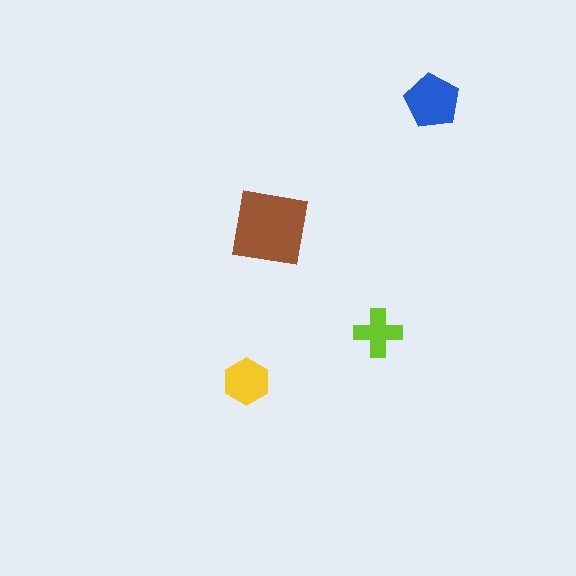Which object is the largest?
The brown square.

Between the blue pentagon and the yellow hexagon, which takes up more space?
The blue pentagon.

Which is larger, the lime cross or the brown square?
The brown square.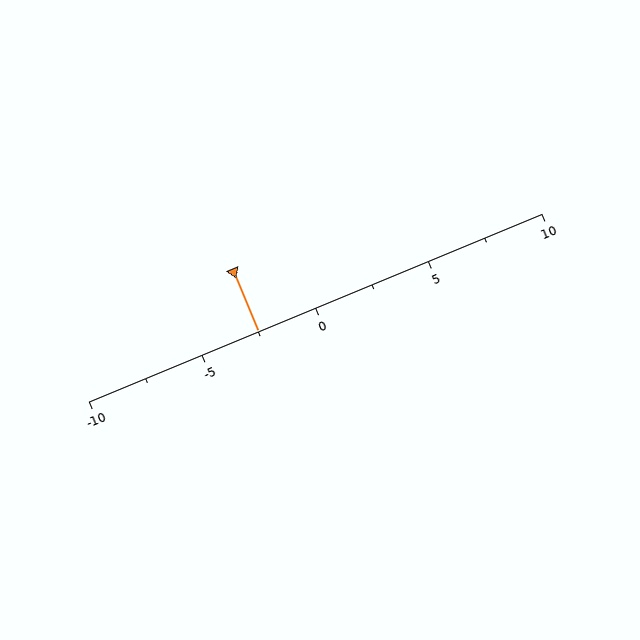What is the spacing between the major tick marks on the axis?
The major ticks are spaced 5 apart.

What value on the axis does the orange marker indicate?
The marker indicates approximately -2.5.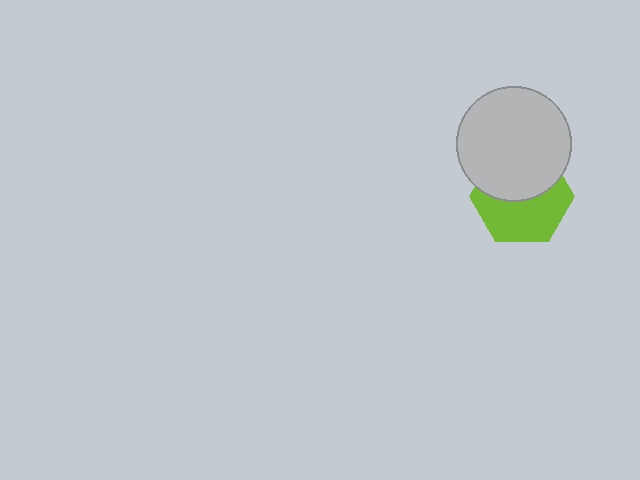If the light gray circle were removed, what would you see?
You would see the complete lime hexagon.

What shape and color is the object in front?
The object in front is a light gray circle.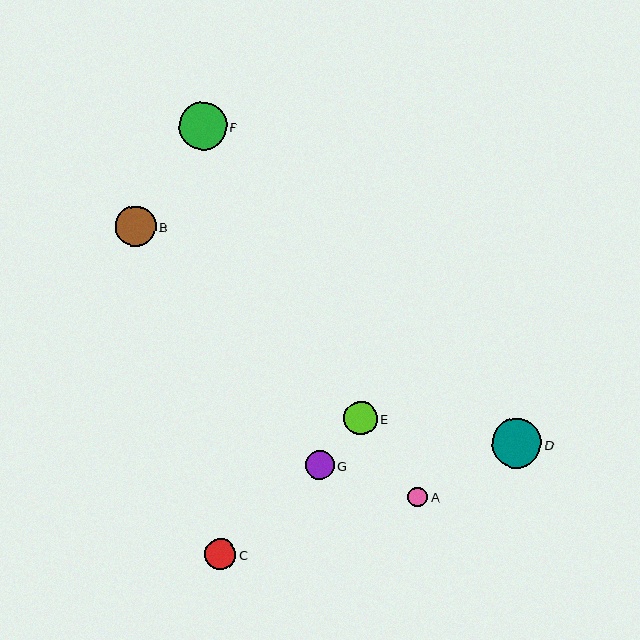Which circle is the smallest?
Circle A is the smallest with a size of approximately 20 pixels.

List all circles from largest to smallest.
From largest to smallest: D, F, B, E, C, G, A.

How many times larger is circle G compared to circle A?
Circle G is approximately 1.5 times the size of circle A.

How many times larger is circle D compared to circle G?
Circle D is approximately 1.7 times the size of circle G.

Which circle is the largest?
Circle D is the largest with a size of approximately 50 pixels.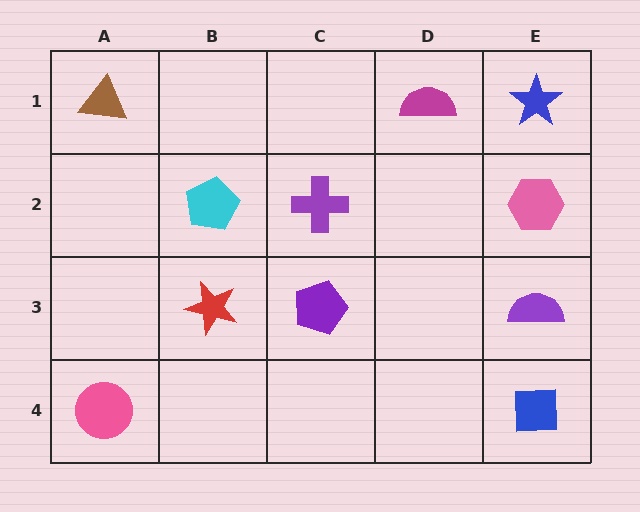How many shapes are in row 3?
3 shapes.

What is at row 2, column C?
A purple cross.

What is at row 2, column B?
A cyan pentagon.